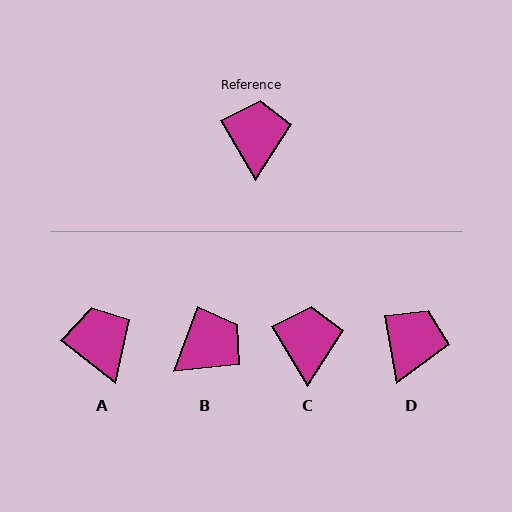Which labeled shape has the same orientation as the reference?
C.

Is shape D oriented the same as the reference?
No, it is off by about 21 degrees.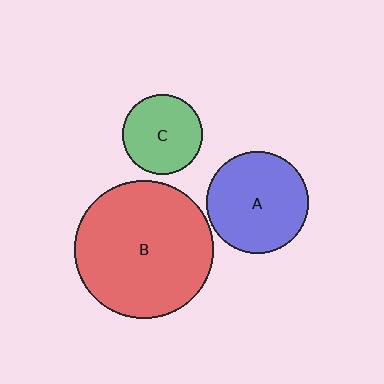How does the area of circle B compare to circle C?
Approximately 3.0 times.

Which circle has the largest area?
Circle B (red).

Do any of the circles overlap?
No, none of the circles overlap.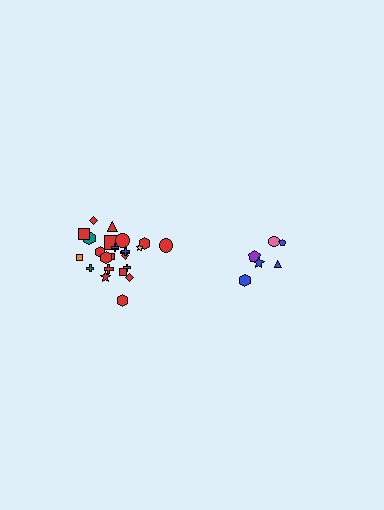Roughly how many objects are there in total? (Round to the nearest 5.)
Roughly 30 objects in total.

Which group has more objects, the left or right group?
The left group.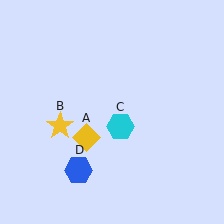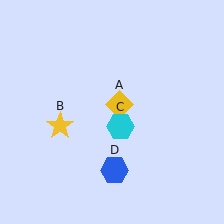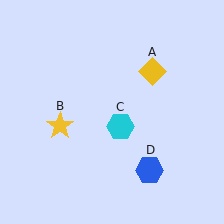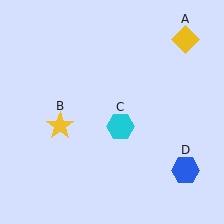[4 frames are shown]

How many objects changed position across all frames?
2 objects changed position: yellow diamond (object A), blue hexagon (object D).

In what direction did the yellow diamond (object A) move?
The yellow diamond (object A) moved up and to the right.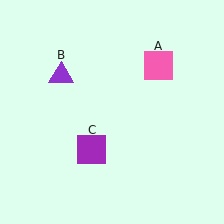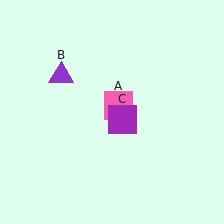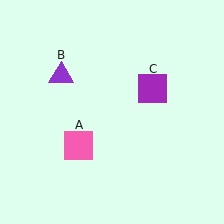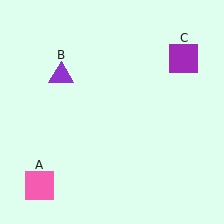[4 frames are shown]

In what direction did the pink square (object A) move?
The pink square (object A) moved down and to the left.